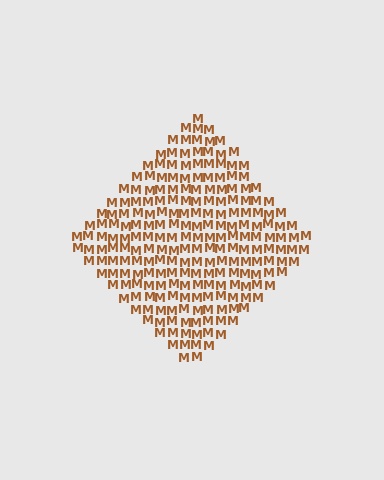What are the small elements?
The small elements are letter M's.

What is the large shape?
The large shape is a diamond.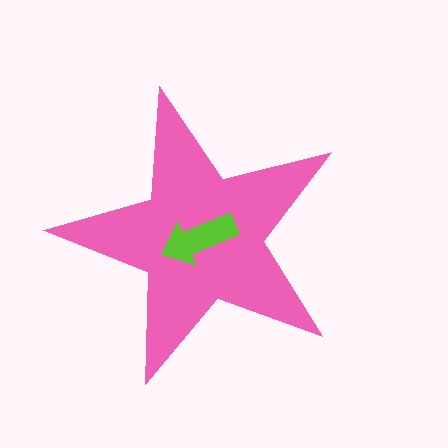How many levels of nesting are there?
2.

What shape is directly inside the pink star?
The lime arrow.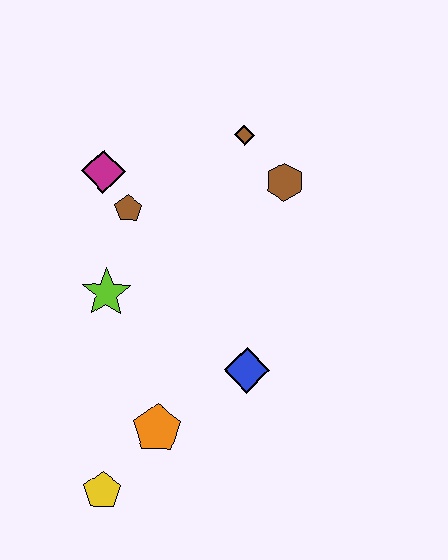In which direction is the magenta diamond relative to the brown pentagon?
The magenta diamond is above the brown pentagon.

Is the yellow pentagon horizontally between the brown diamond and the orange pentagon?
No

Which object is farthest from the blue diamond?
The magenta diamond is farthest from the blue diamond.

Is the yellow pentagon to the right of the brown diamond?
No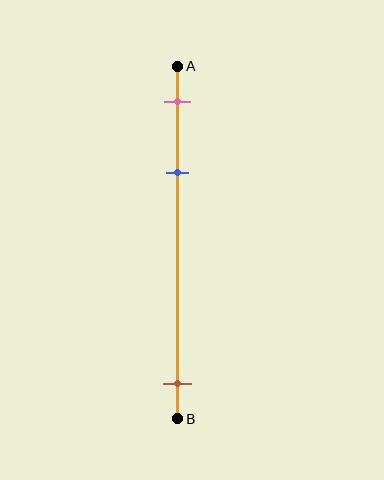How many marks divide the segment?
There are 3 marks dividing the segment.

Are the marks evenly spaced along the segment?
No, the marks are not evenly spaced.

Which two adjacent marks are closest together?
The pink and blue marks are the closest adjacent pair.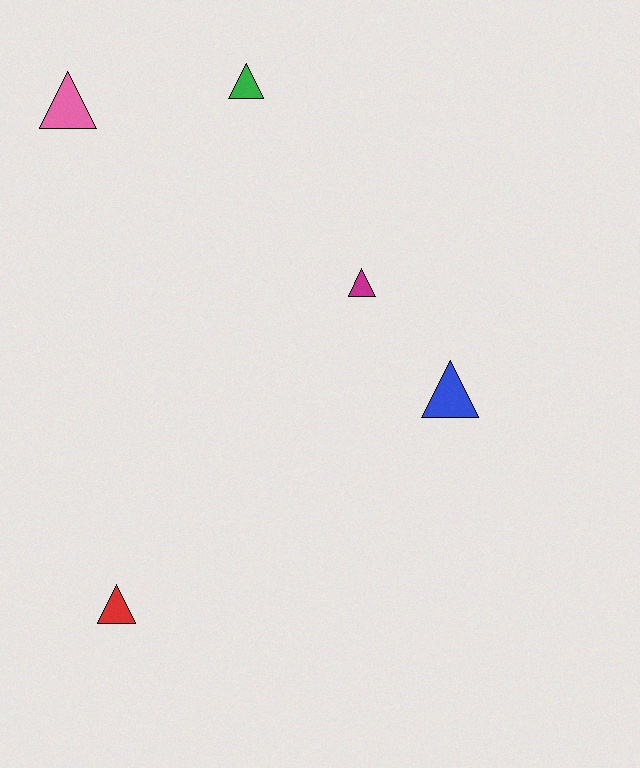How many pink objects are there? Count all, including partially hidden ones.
There is 1 pink object.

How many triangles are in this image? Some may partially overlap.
There are 5 triangles.